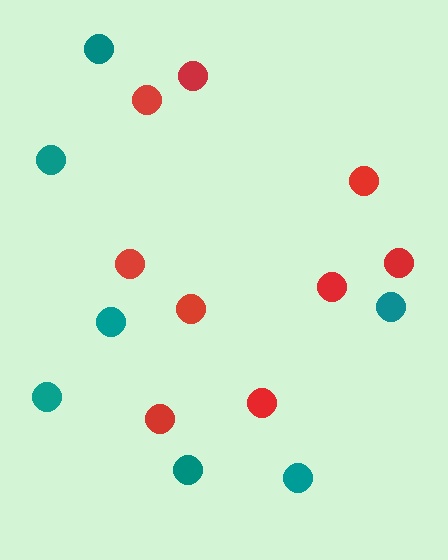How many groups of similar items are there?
There are 2 groups: one group of red circles (9) and one group of teal circles (7).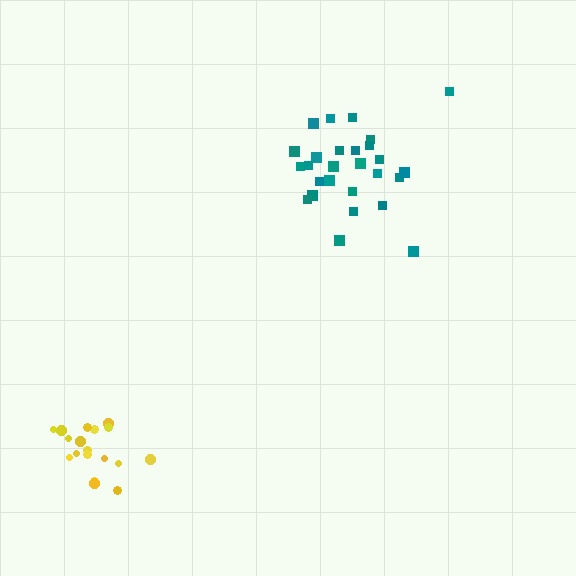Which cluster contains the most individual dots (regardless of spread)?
Teal (27).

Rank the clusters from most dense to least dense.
yellow, teal.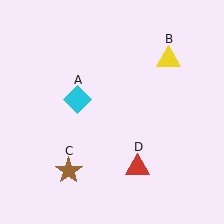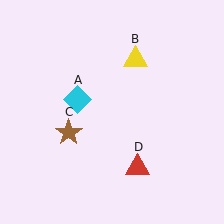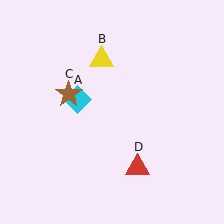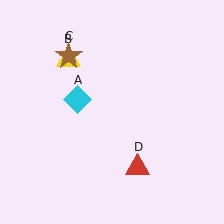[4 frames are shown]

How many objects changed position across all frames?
2 objects changed position: yellow triangle (object B), brown star (object C).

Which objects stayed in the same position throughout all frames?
Cyan diamond (object A) and red triangle (object D) remained stationary.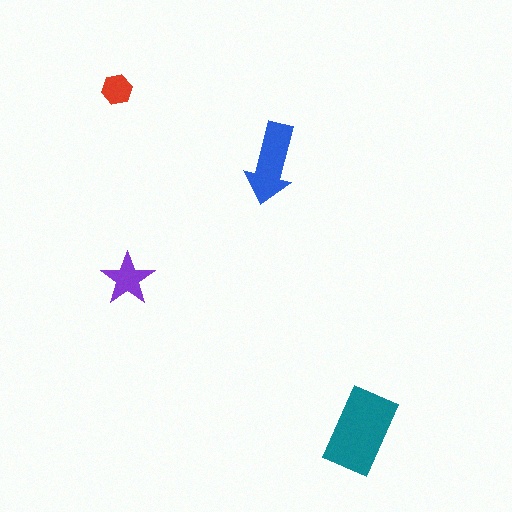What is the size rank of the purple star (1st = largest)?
3rd.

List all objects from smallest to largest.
The red hexagon, the purple star, the blue arrow, the teal rectangle.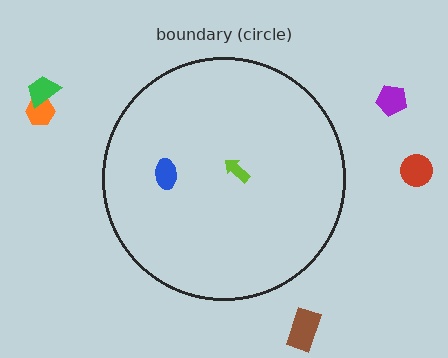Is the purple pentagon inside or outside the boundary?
Outside.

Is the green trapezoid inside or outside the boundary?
Outside.